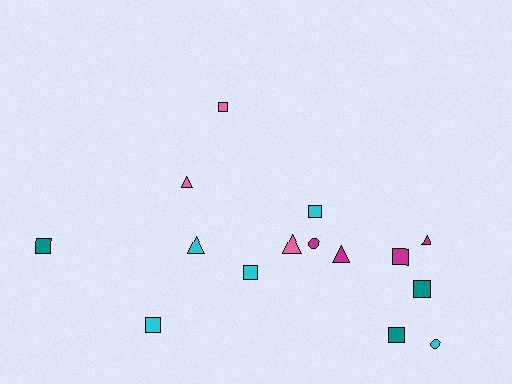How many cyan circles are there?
There is 1 cyan circle.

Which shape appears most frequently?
Square, with 8 objects.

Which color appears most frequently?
Cyan, with 5 objects.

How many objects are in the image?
There are 15 objects.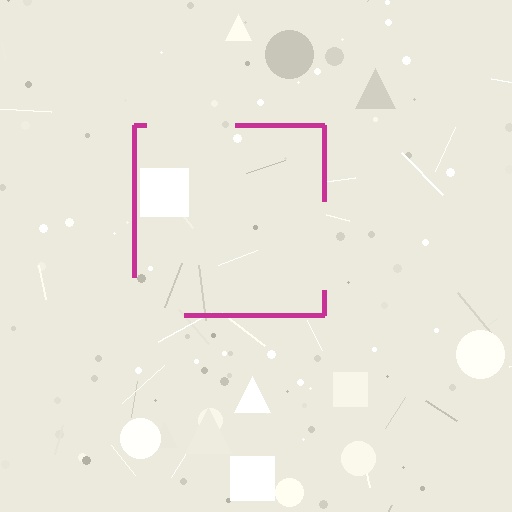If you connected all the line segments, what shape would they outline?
They would outline a square.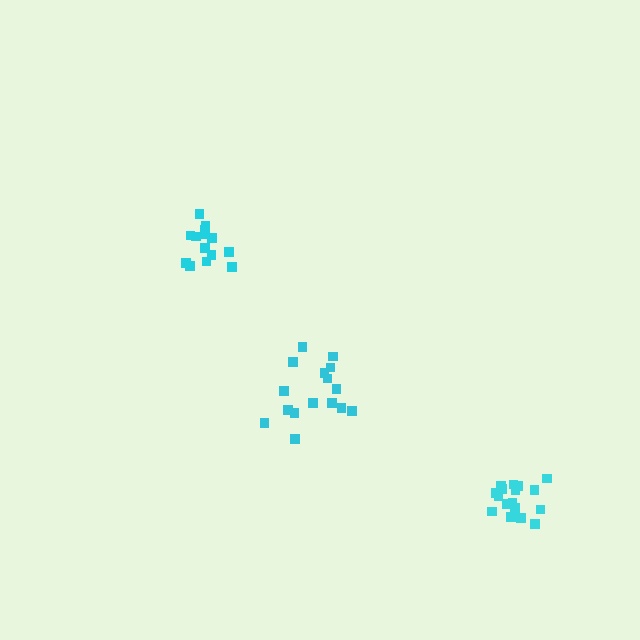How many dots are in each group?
Group 1: 14 dots, Group 2: 16 dots, Group 3: 17 dots (47 total).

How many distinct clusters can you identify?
There are 3 distinct clusters.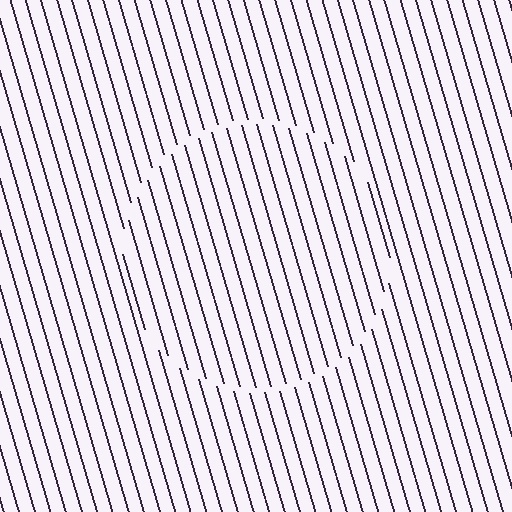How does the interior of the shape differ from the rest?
The interior of the shape contains the same grating, shifted by half a period — the contour is defined by the phase discontinuity where line-ends from the inner and outer gratings abut.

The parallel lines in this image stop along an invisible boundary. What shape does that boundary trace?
An illusory circle. The interior of the shape contains the same grating, shifted by half a period — the contour is defined by the phase discontinuity where line-ends from the inner and outer gratings abut.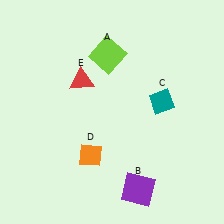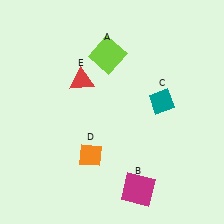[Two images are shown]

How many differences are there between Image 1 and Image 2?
There is 1 difference between the two images.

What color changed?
The square (B) changed from purple in Image 1 to magenta in Image 2.